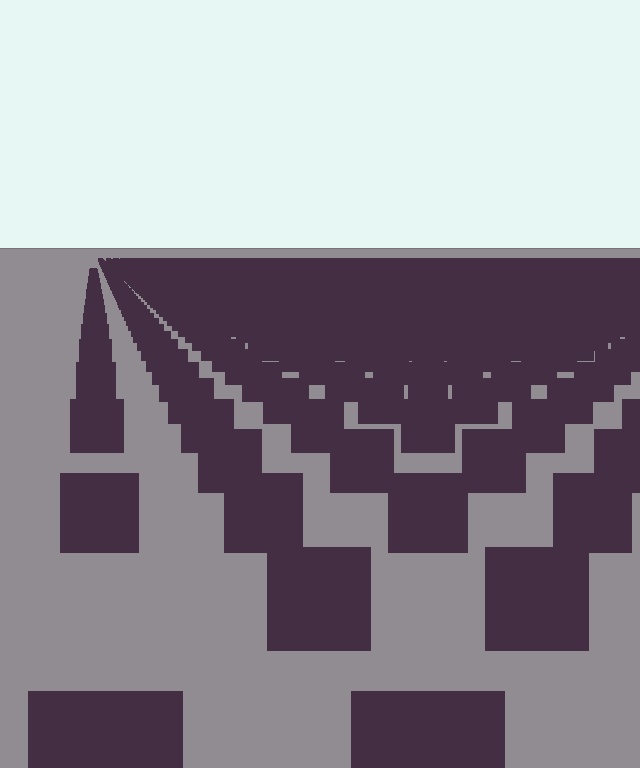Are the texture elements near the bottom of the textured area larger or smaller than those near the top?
Larger. Near the bottom, elements are closer to the viewer and appear at a bigger on-screen size.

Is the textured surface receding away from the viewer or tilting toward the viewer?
The surface is receding away from the viewer. Texture elements get smaller and denser toward the top.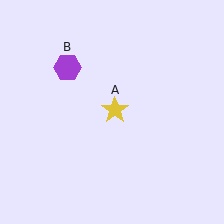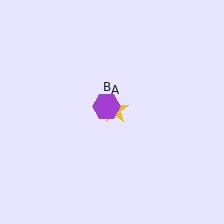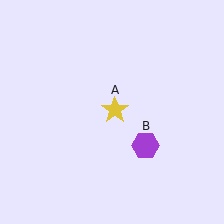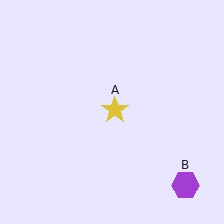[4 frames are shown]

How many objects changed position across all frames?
1 object changed position: purple hexagon (object B).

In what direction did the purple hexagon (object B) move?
The purple hexagon (object B) moved down and to the right.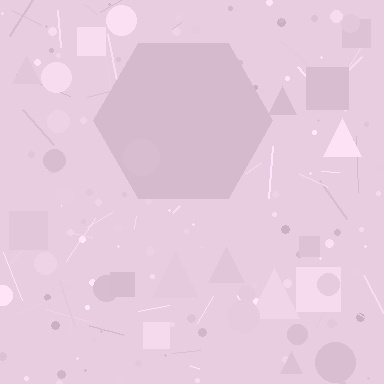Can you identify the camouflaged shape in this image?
The camouflaged shape is a hexagon.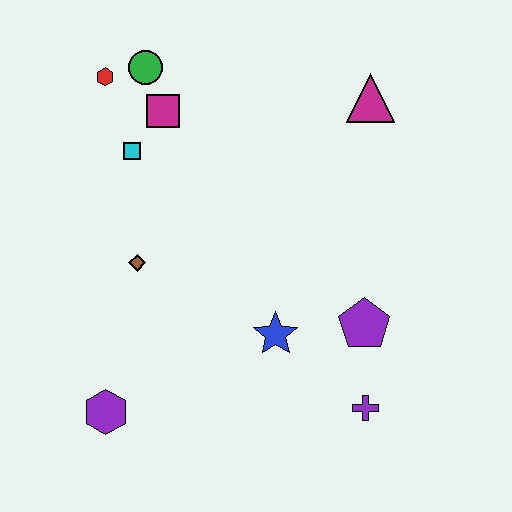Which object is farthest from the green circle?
The purple cross is farthest from the green circle.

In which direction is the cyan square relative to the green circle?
The cyan square is below the green circle.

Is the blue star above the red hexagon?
No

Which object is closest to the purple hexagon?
The brown diamond is closest to the purple hexagon.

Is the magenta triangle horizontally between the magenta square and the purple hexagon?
No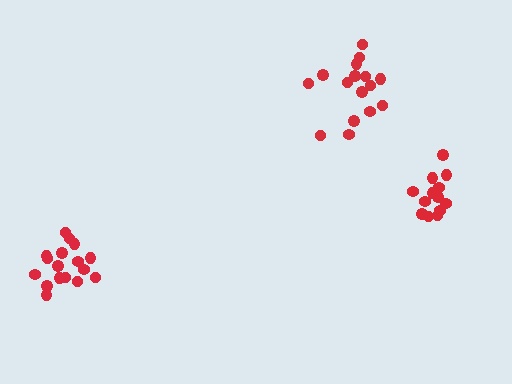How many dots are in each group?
Group 1: 13 dots, Group 2: 17 dots, Group 3: 16 dots (46 total).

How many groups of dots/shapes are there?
There are 3 groups.